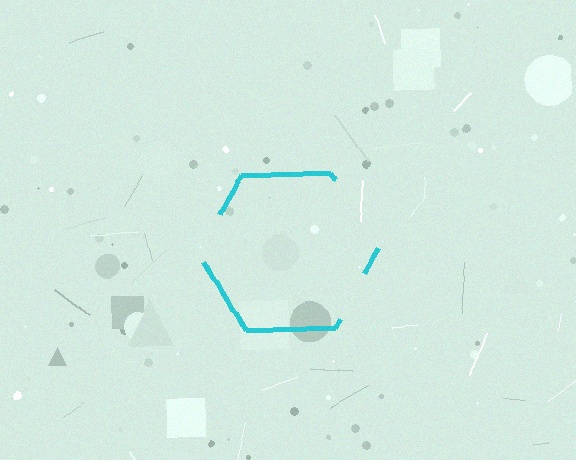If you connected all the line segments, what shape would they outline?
They would outline a hexagon.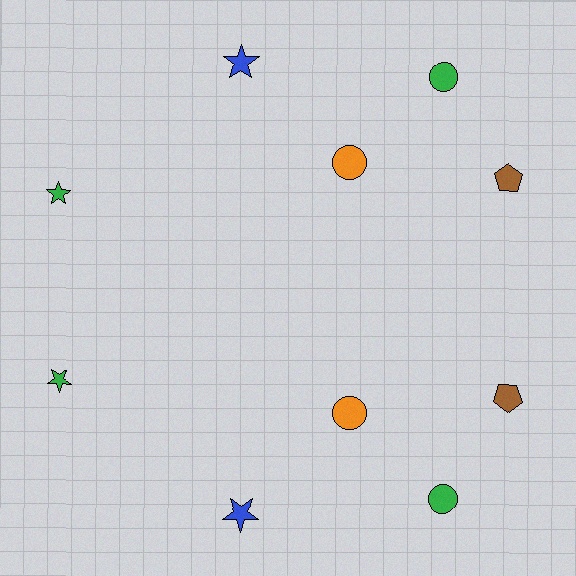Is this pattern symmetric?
Yes, this pattern has bilateral (reflection) symmetry.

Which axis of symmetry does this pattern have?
The pattern has a horizontal axis of symmetry running through the center of the image.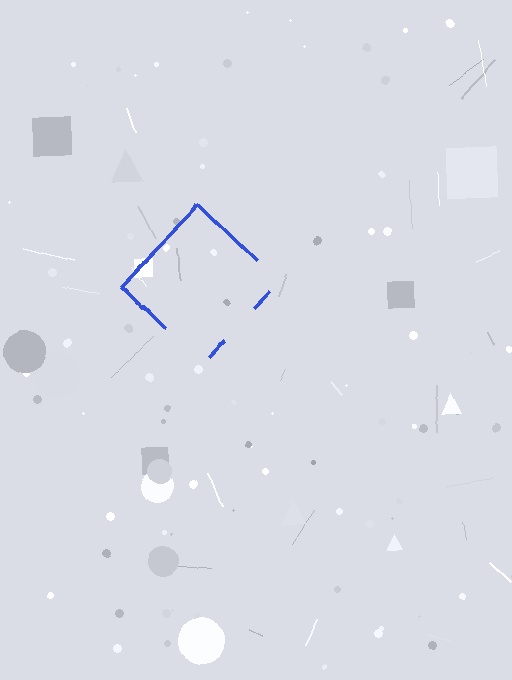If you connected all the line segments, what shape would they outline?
They would outline a diamond.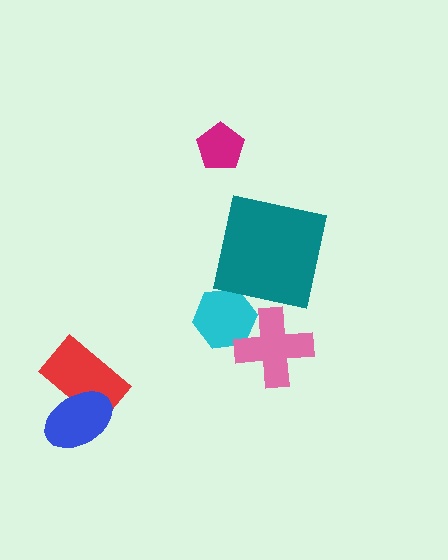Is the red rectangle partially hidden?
Yes, it is partially covered by another shape.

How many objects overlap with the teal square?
0 objects overlap with the teal square.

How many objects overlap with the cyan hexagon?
1 object overlaps with the cyan hexagon.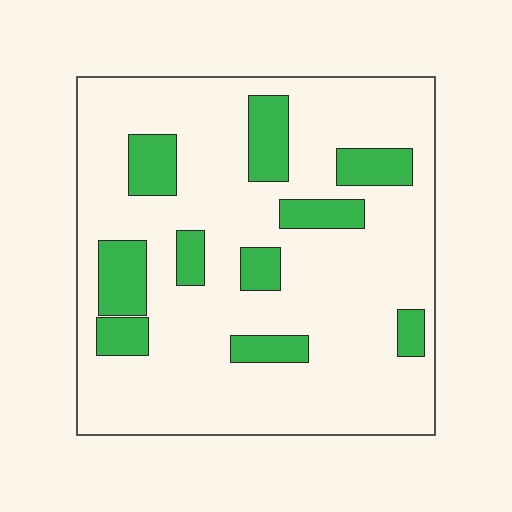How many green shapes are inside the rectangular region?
10.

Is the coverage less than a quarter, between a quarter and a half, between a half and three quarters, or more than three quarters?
Less than a quarter.